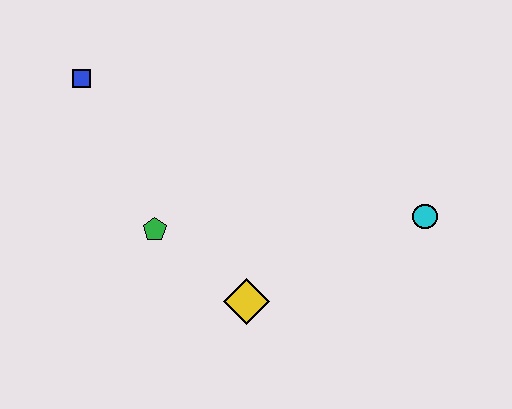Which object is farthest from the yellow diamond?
The blue square is farthest from the yellow diamond.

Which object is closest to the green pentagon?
The yellow diamond is closest to the green pentagon.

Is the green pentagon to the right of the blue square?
Yes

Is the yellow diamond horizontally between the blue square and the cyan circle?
Yes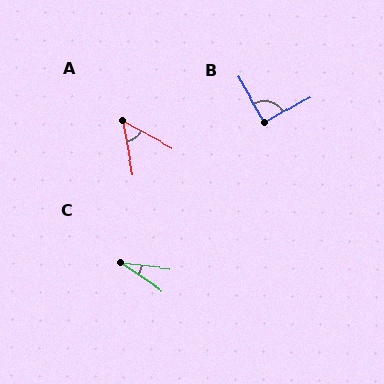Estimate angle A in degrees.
Approximately 51 degrees.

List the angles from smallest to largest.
C (27°), A (51°), B (90°).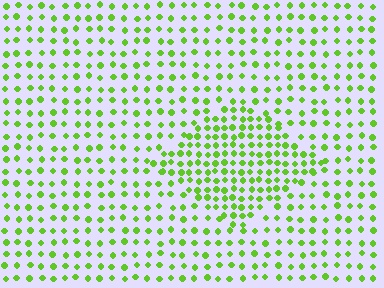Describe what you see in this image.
The image contains small lime elements arranged at two different densities. A diamond-shaped region is visible where the elements are more densely packed than the surrounding area.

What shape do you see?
I see a diamond.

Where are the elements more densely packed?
The elements are more densely packed inside the diamond boundary.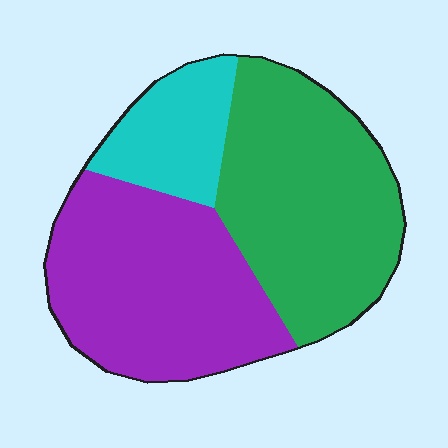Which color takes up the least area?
Cyan, at roughly 15%.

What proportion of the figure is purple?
Purple covers around 40% of the figure.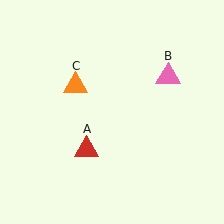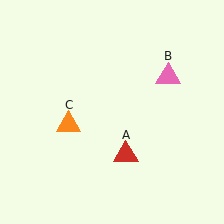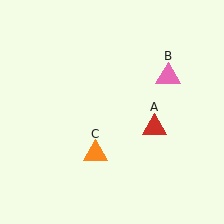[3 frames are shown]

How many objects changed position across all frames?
2 objects changed position: red triangle (object A), orange triangle (object C).